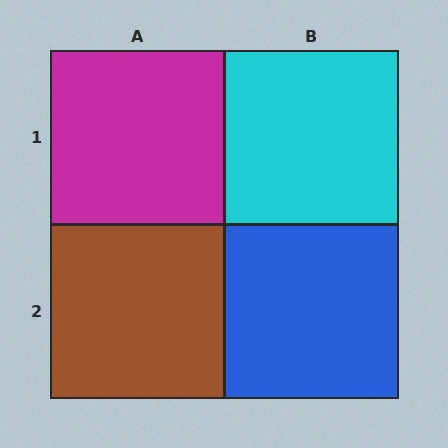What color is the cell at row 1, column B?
Cyan.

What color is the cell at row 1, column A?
Magenta.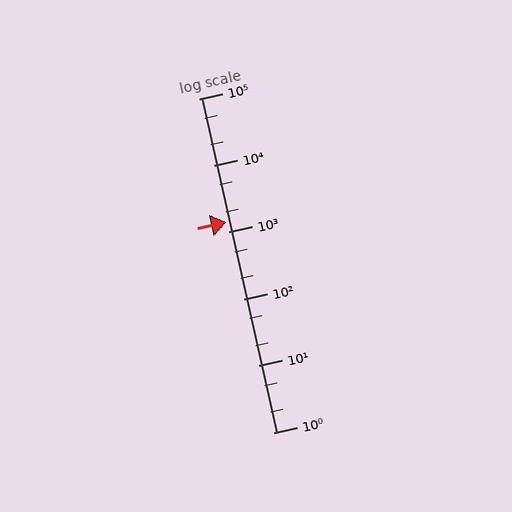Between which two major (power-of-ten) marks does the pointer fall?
The pointer is between 1000 and 10000.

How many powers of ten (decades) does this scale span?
The scale spans 5 decades, from 1 to 100000.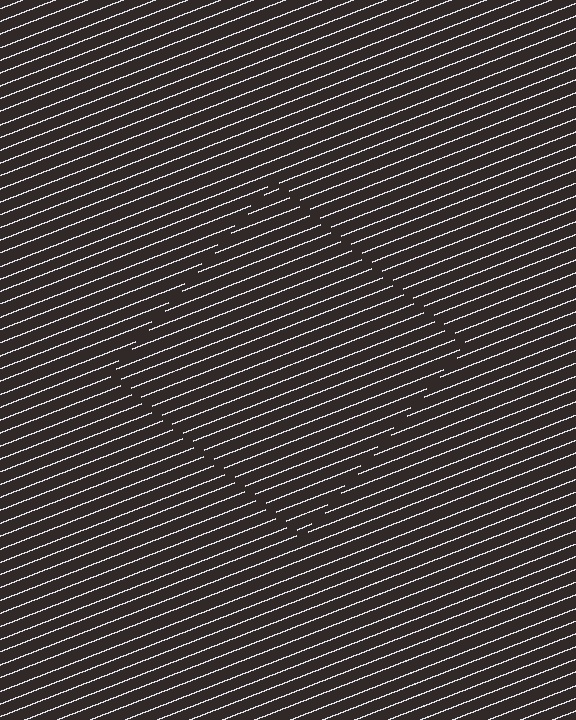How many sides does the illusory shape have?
4 sides — the line-ends trace a square.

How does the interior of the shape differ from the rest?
The interior of the shape contains the same grating, shifted by half a period — the contour is defined by the phase discontinuity where line-ends from the inner and outer gratings abut.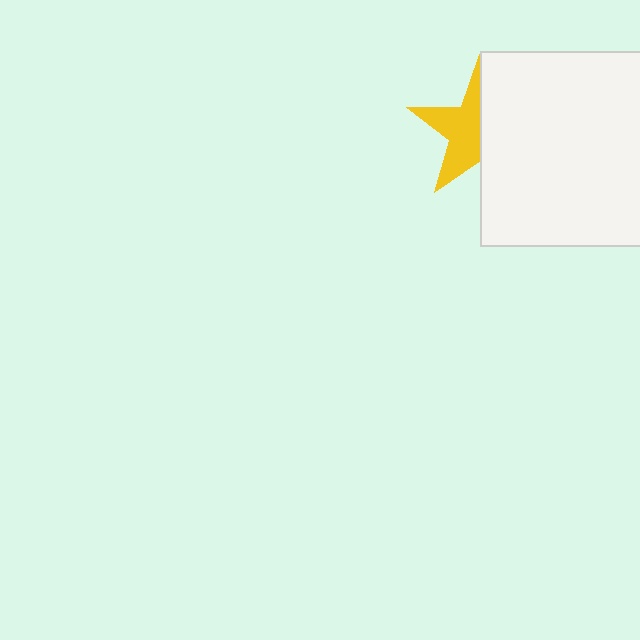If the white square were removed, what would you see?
You would see the complete yellow star.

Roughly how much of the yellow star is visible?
About half of it is visible (roughly 50%).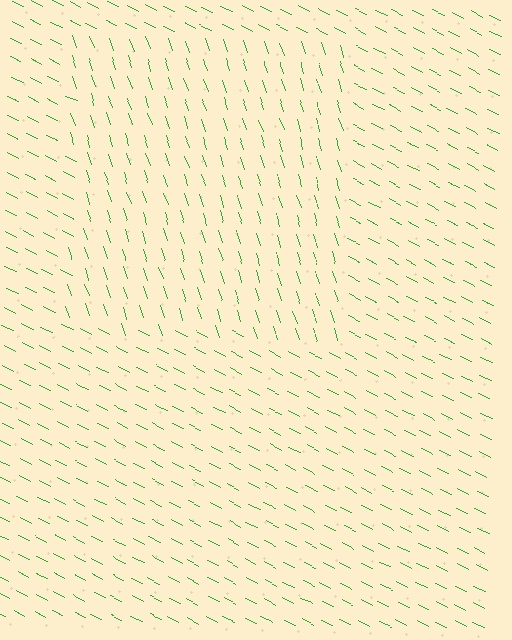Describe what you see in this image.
The image is filled with small green line segments. A rectangle region in the image has lines oriented differently from the surrounding lines, creating a visible texture boundary.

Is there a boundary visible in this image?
Yes, there is a texture boundary formed by a change in line orientation.